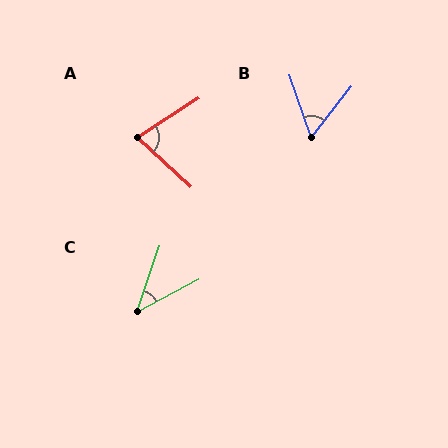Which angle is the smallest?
C, at approximately 43 degrees.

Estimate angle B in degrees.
Approximately 58 degrees.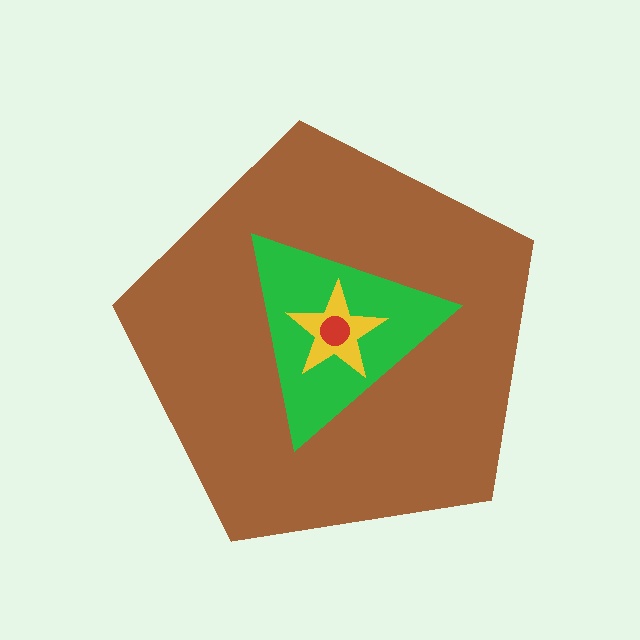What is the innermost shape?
The red circle.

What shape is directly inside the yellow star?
The red circle.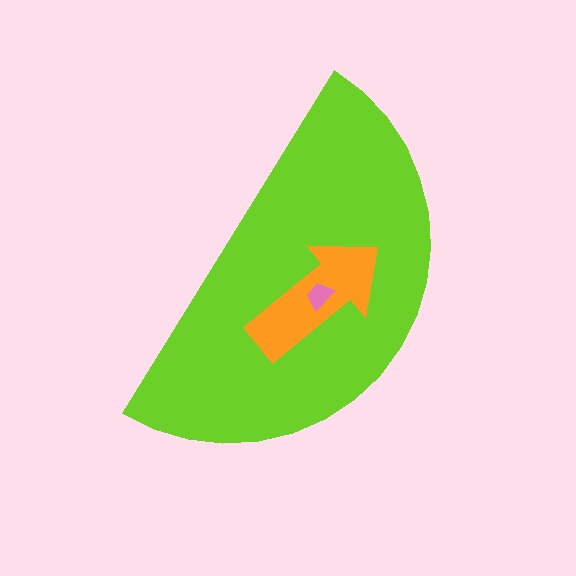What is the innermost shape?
The pink trapezoid.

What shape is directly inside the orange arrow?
The pink trapezoid.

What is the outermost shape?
The lime semicircle.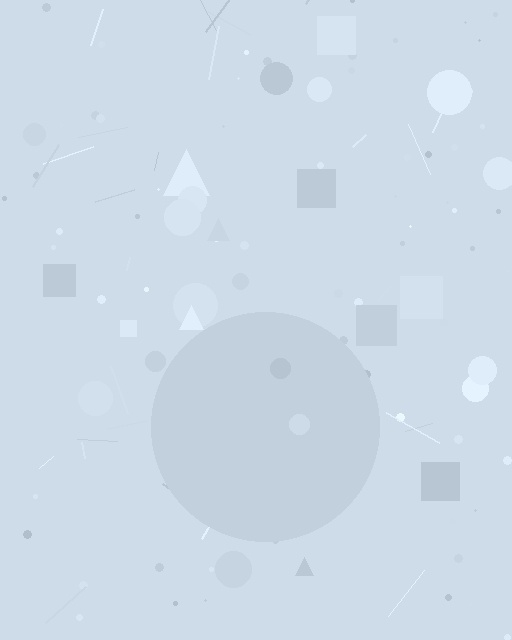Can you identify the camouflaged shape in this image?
The camouflaged shape is a circle.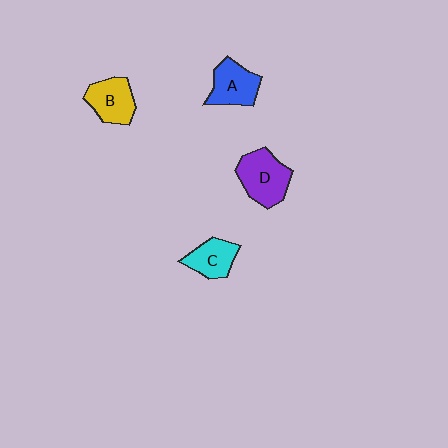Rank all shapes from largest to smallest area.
From largest to smallest: D (purple), A (blue), B (yellow), C (cyan).